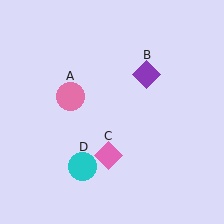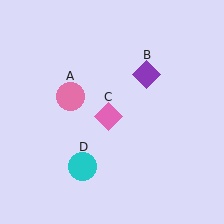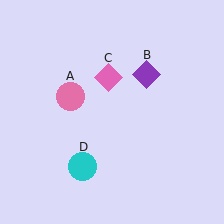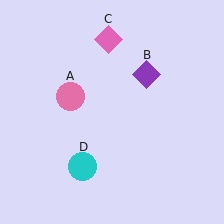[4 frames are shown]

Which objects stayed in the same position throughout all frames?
Pink circle (object A) and purple diamond (object B) and cyan circle (object D) remained stationary.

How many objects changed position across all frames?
1 object changed position: pink diamond (object C).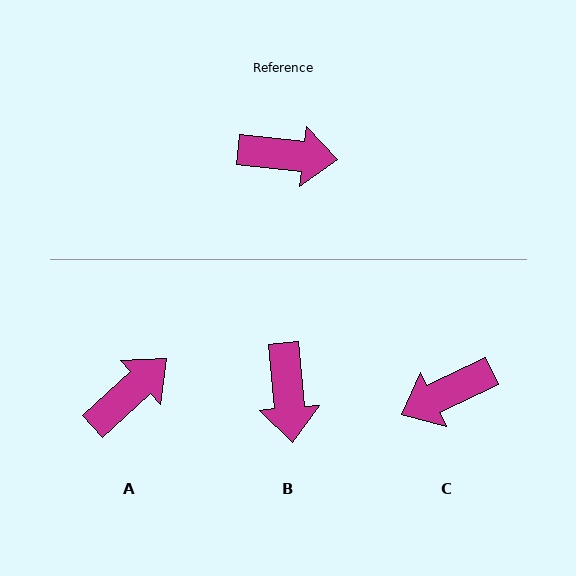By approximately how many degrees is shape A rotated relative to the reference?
Approximately 48 degrees counter-clockwise.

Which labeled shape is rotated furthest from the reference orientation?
C, about 148 degrees away.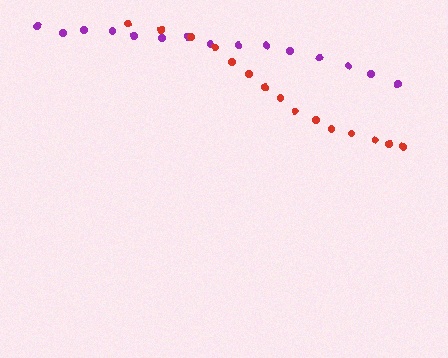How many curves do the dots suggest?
There are 2 distinct paths.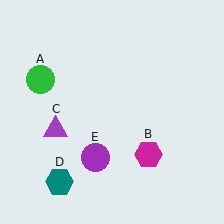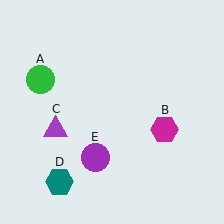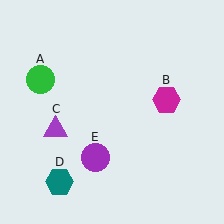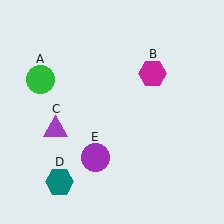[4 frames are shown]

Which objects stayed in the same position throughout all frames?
Green circle (object A) and purple triangle (object C) and teal hexagon (object D) and purple circle (object E) remained stationary.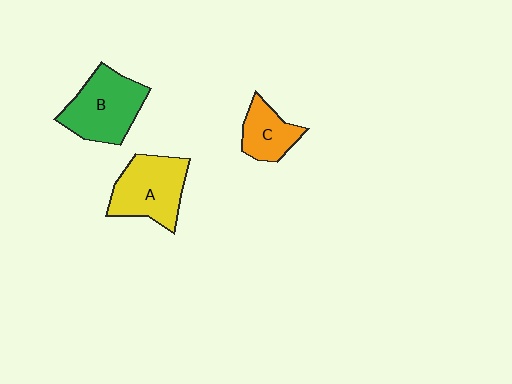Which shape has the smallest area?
Shape C (orange).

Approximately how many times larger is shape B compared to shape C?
Approximately 1.7 times.